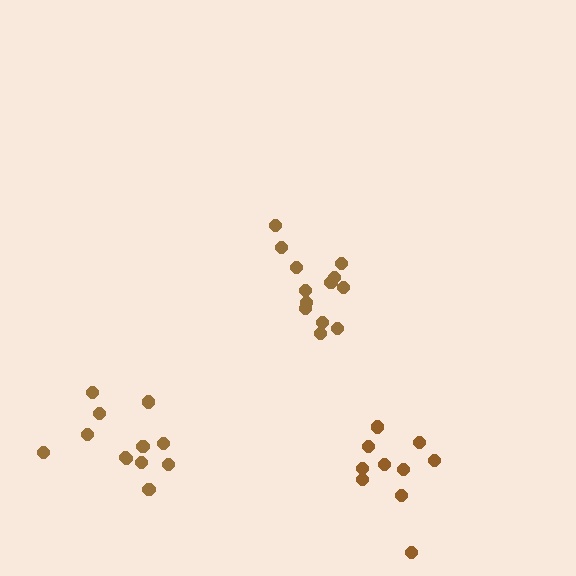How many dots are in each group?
Group 1: 13 dots, Group 2: 12 dots, Group 3: 10 dots (35 total).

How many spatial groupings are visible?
There are 3 spatial groupings.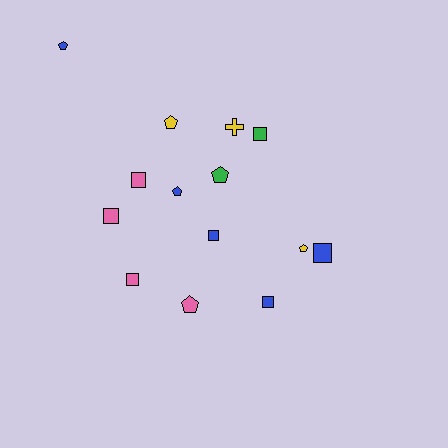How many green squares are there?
There is 1 green square.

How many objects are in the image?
There are 14 objects.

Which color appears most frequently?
Blue, with 5 objects.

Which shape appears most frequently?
Square, with 7 objects.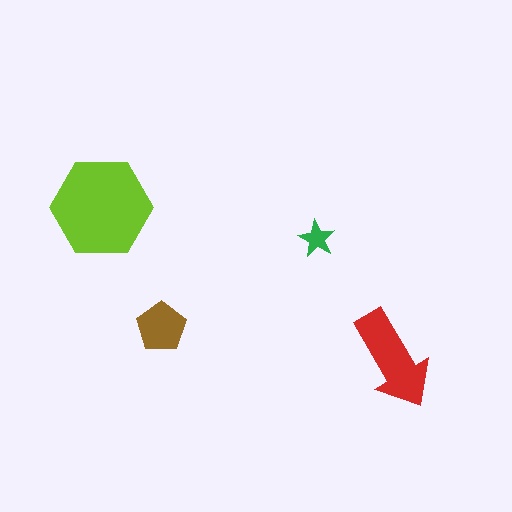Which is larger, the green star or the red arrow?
The red arrow.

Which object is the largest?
The lime hexagon.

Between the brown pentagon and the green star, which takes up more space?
The brown pentagon.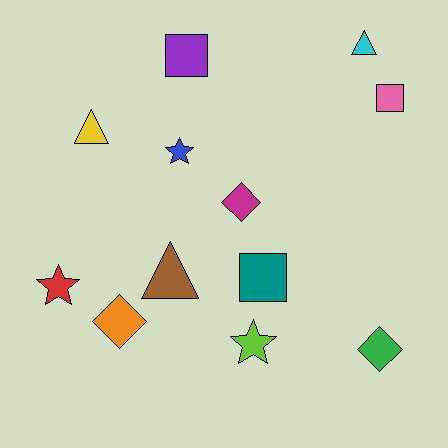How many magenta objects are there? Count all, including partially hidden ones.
There is 1 magenta object.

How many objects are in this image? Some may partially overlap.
There are 12 objects.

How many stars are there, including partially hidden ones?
There are 3 stars.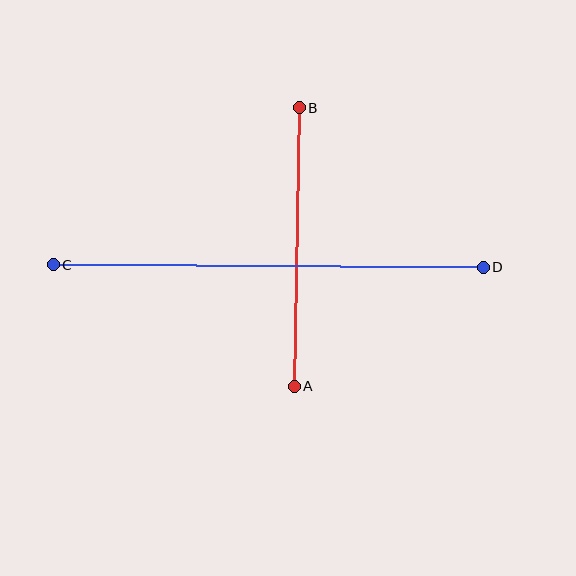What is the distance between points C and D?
The distance is approximately 430 pixels.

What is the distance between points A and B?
The distance is approximately 279 pixels.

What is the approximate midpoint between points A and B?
The midpoint is at approximately (297, 247) pixels.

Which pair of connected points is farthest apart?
Points C and D are farthest apart.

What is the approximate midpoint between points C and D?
The midpoint is at approximately (268, 266) pixels.